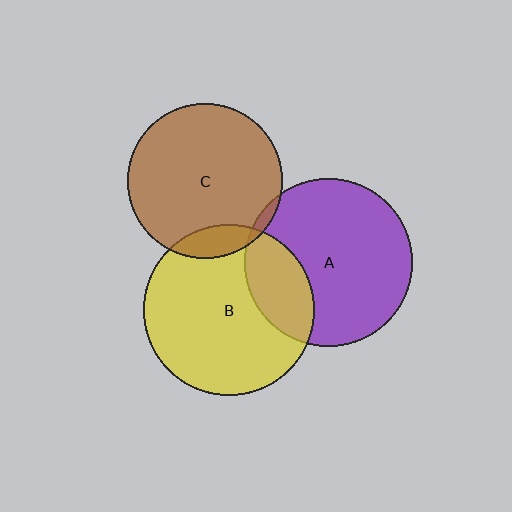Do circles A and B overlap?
Yes.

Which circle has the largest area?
Circle B (yellow).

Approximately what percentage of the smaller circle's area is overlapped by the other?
Approximately 25%.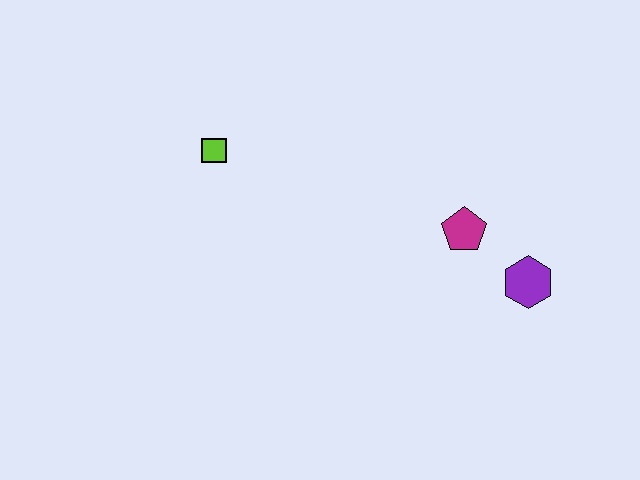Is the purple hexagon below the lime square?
Yes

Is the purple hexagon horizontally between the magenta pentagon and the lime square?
No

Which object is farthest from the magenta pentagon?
The lime square is farthest from the magenta pentagon.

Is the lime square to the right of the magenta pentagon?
No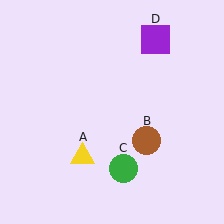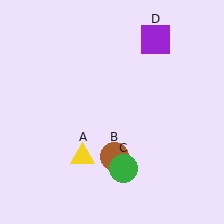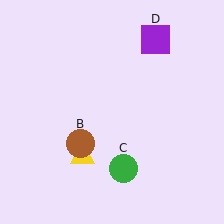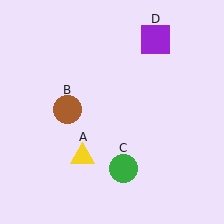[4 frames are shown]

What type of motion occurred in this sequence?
The brown circle (object B) rotated clockwise around the center of the scene.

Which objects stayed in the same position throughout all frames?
Yellow triangle (object A) and green circle (object C) and purple square (object D) remained stationary.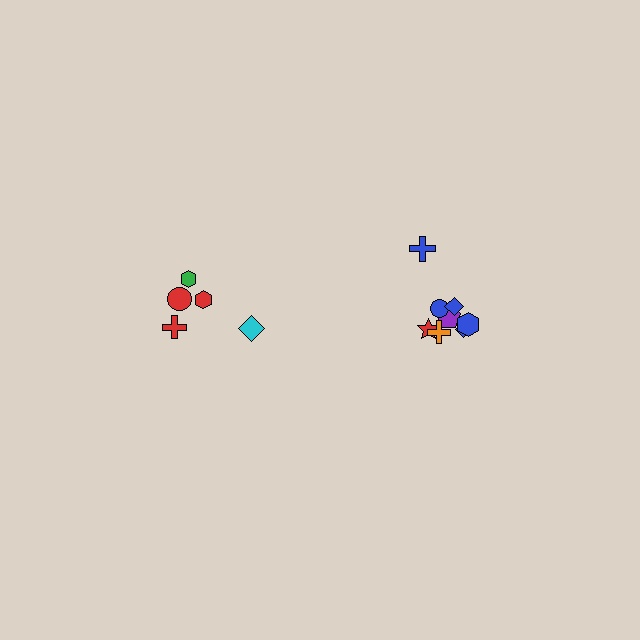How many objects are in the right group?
There are 8 objects.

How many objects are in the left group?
There are 5 objects.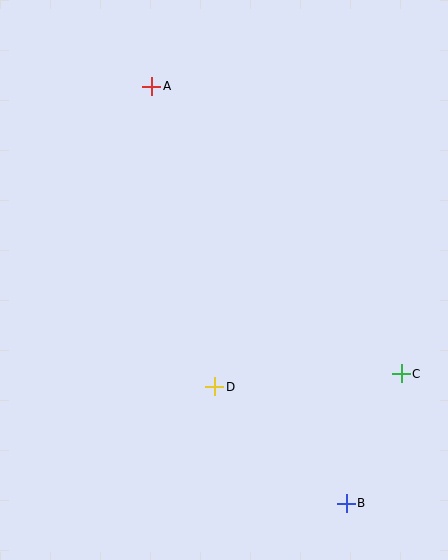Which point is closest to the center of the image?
Point D at (215, 387) is closest to the center.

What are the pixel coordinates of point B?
Point B is at (346, 503).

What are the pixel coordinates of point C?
Point C is at (401, 374).